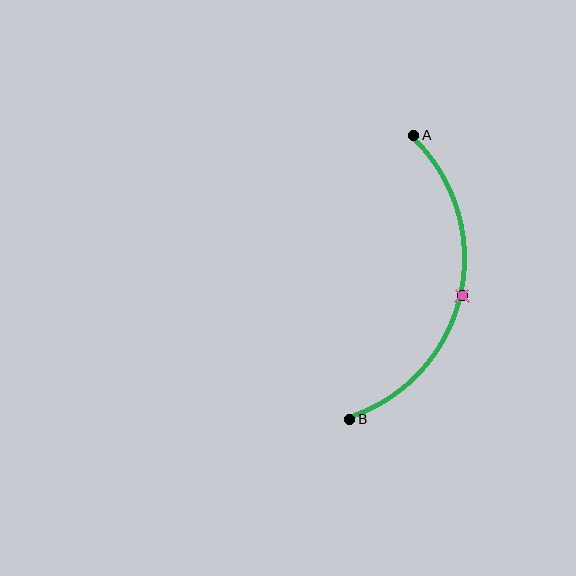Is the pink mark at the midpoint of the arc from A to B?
Yes. The pink mark lies on the arc at equal arc-length from both A and B — it is the arc midpoint.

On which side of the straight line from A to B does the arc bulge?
The arc bulges to the right of the straight line connecting A and B.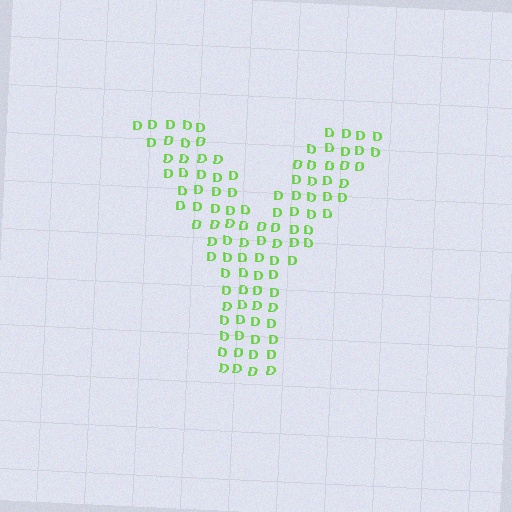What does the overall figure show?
The overall figure shows the letter Y.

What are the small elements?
The small elements are letter D's.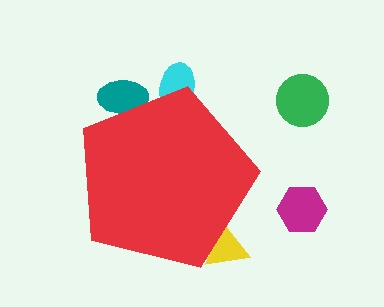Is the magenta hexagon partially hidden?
No, the magenta hexagon is fully visible.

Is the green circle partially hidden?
No, the green circle is fully visible.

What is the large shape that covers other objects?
A red pentagon.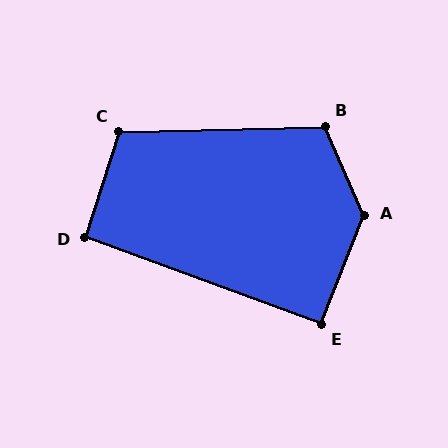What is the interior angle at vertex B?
Approximately 112 degrees (obtuse).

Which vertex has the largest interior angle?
A, at approximately 135 degrees.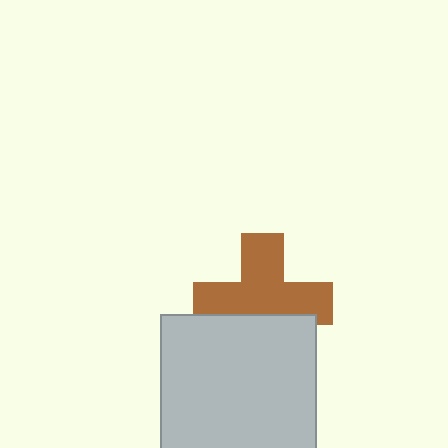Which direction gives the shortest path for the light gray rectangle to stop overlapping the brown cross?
Moving down gives the shortest separation.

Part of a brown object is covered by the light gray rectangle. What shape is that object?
It is a cross.